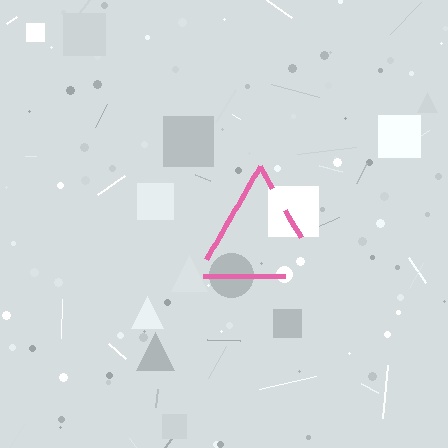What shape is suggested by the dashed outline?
The dashed outline suggests a triangle.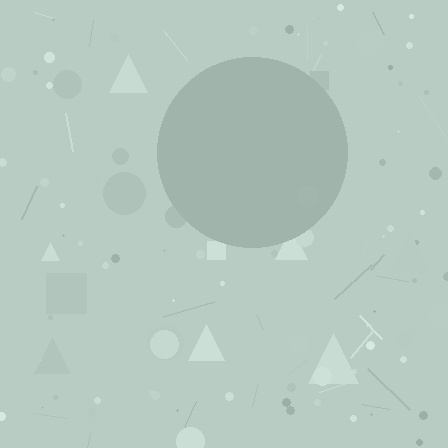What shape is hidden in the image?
A circle is hidden in the image.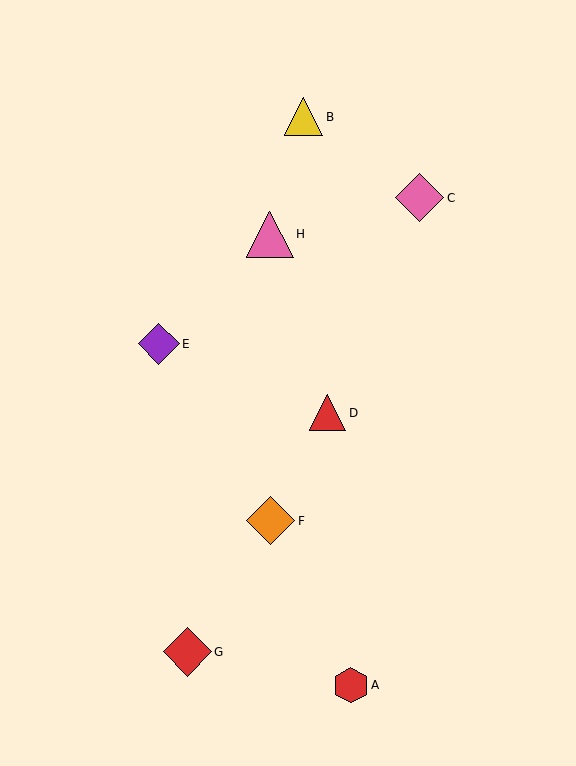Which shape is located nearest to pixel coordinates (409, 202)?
The pink diamond (labeled C) at (419, 198) is nearest to that location.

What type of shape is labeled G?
Shape G is a red diamond.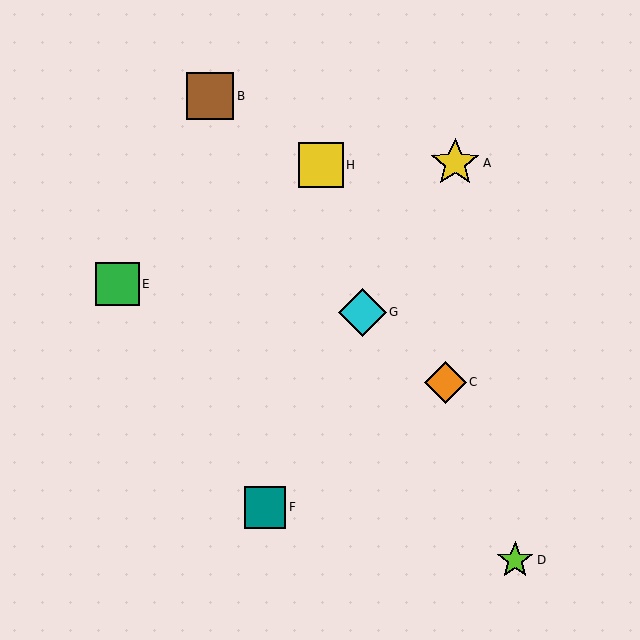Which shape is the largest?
The yellow star (labeled A) is the largest.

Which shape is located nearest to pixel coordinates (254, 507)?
The teal square (labeled F) at (265, 507) is nearest to that location.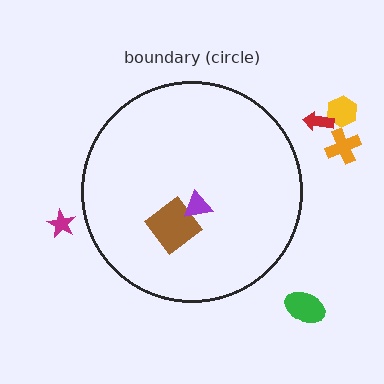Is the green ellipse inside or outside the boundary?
Outside.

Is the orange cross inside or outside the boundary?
Outside.